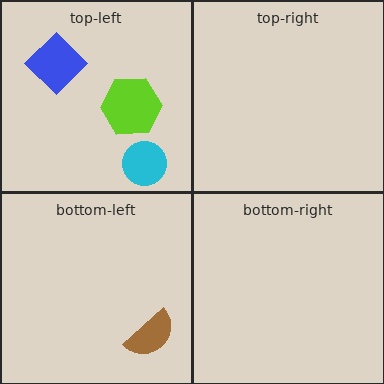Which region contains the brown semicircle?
The bottom-left region.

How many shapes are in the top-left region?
3.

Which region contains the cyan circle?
The top-left region.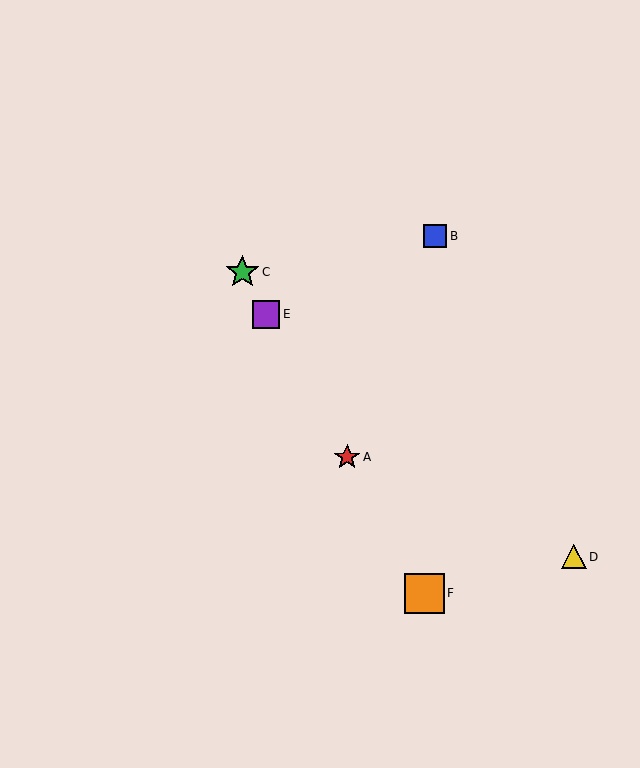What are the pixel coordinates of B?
Object B is at (435, 236).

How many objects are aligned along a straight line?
4 objects (A, C, E, F) are aligned along a straight line.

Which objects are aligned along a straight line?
Objects A, C, E, F are aligned along a straight line.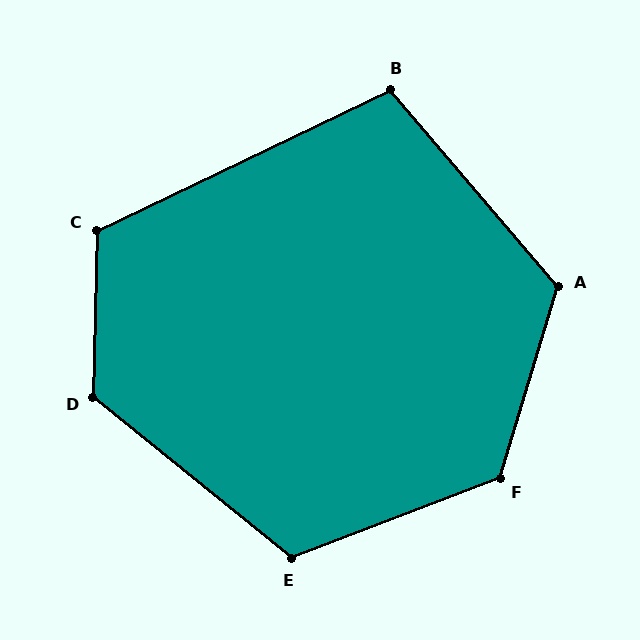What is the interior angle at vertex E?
Approximately 120 degrees (obtuse).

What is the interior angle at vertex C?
Approximately 117 degrees (obtuse).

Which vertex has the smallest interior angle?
B, at approximately 105 degrees.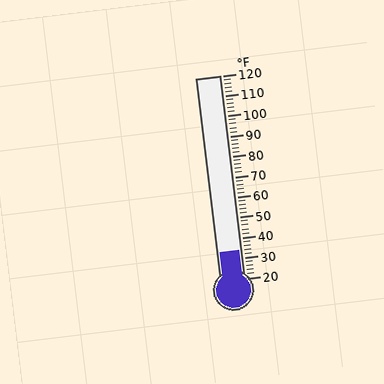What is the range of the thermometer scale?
The thermometer scale ranges from 20°F to 120°F.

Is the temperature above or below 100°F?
The temperature is below 100°F.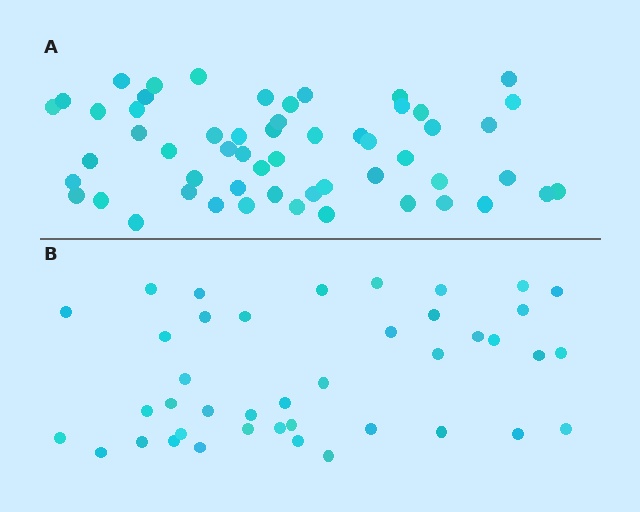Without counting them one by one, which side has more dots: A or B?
Region A (the top region) has more dots.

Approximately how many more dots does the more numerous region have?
Region A has approximately 15 more dots than region B.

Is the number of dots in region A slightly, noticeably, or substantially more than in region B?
Region A has noticeably more, but not dramatically so. The ratio is roughly 1.3 to 1.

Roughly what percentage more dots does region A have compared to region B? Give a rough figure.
About 35% more.